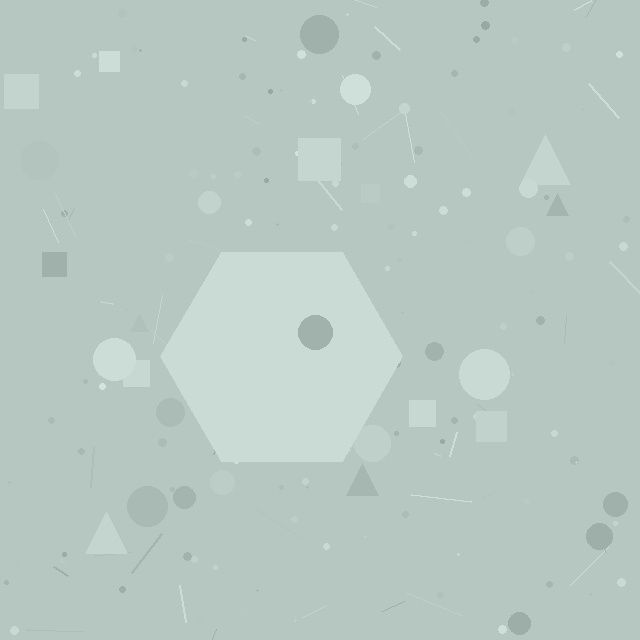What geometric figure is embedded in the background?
A hexagon is embedded in the background.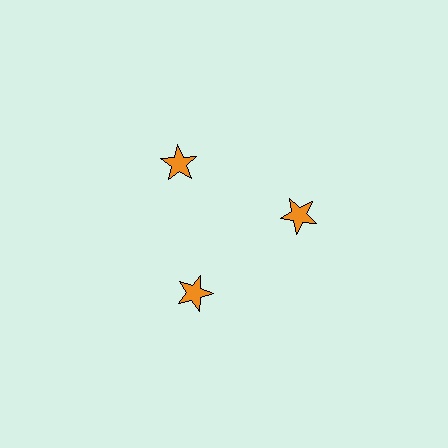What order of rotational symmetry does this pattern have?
This pattern has 3-fold rotational symmetry.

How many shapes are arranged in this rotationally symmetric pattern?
There are 3 shapes, arranged in 3 groups of 1.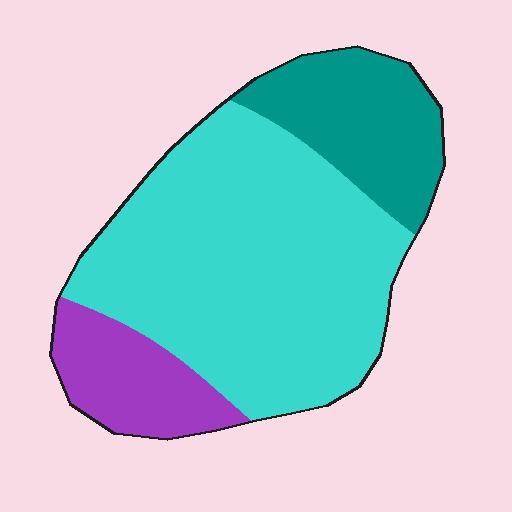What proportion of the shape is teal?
Teal covers about 20% of the shape.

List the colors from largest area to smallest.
From largest to smallest: cyan, teal, purple.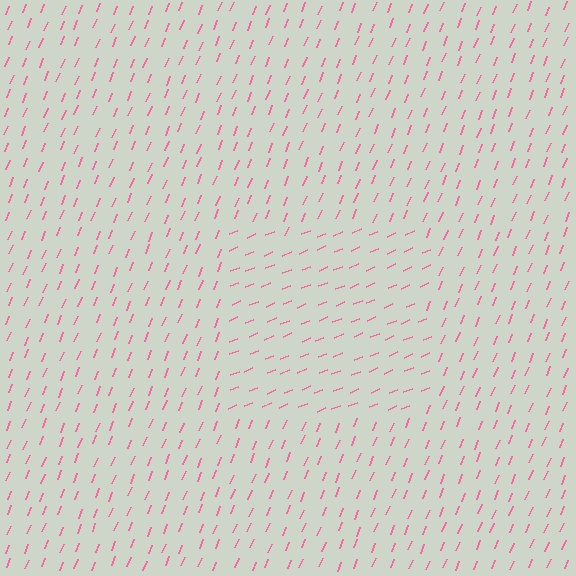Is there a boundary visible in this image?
Yes, there is a texture boundary formed by a change in line orientation.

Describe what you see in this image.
The image is filled with small pink line segments. A rectangle region in the image has lines oriented differently from the surrounding lines, creating a visible texture boundary.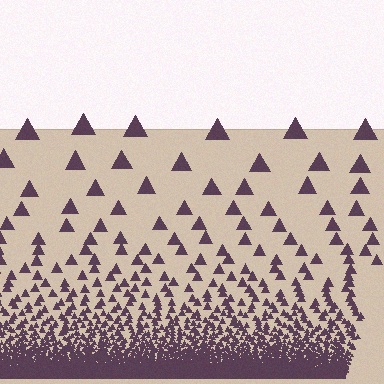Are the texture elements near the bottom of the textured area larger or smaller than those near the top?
Smaller. The gradient is inverted — elements near the bottom are smaller and denser.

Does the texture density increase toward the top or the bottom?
Density increases toward the bottom.